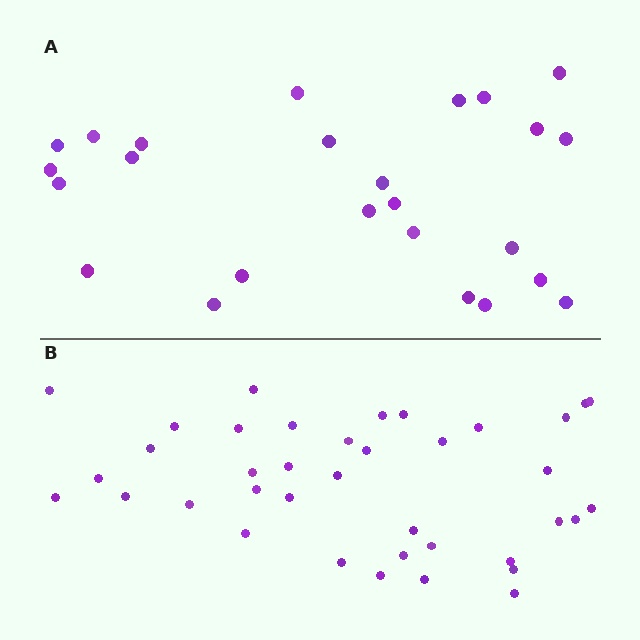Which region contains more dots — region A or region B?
Region B (the bottom region) has more dots.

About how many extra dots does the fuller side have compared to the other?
Region B has approximately 15 more dots than region A.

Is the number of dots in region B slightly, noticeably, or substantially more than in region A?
Region B has substantially more. The ratio is roughly 1.5 to 1.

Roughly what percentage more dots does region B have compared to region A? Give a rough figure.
About 50% more.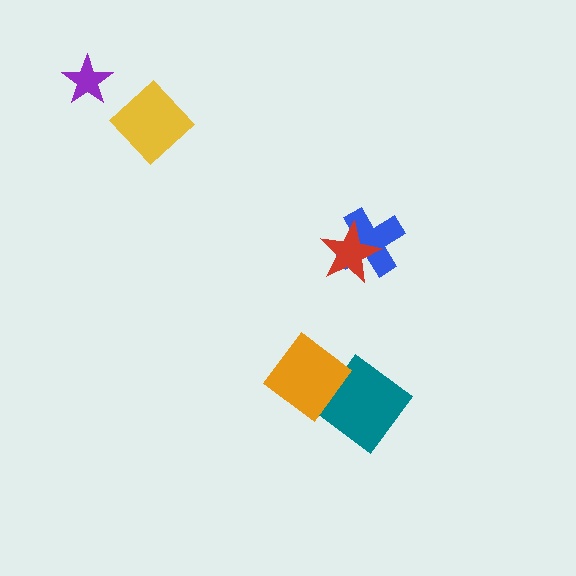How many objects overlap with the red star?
1 object overlaps with the red star.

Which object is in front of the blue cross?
The red star is in front of the blue cross.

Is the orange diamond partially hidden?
No, no other shape covers it.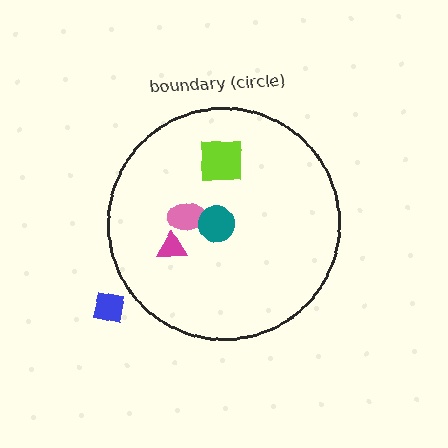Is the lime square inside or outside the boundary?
Inside.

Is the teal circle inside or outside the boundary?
Inside.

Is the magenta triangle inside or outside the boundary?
Inside.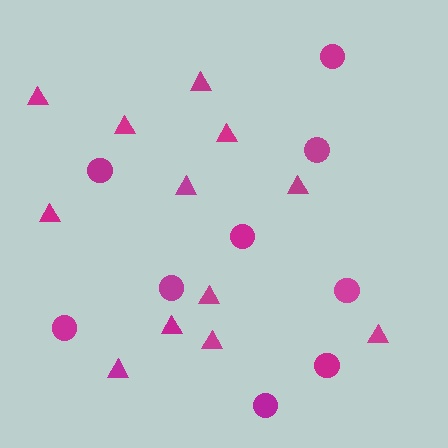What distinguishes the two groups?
There are 2 groups: one group of circles (9) and one group of triangles (12).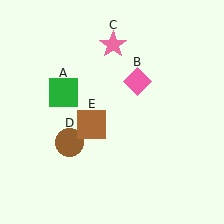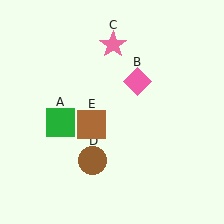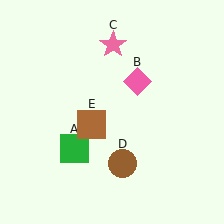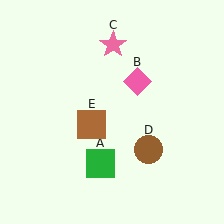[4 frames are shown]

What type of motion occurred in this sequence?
The green square (object A), brown circle (object D) rotated counterclockwise around the center of the scene.